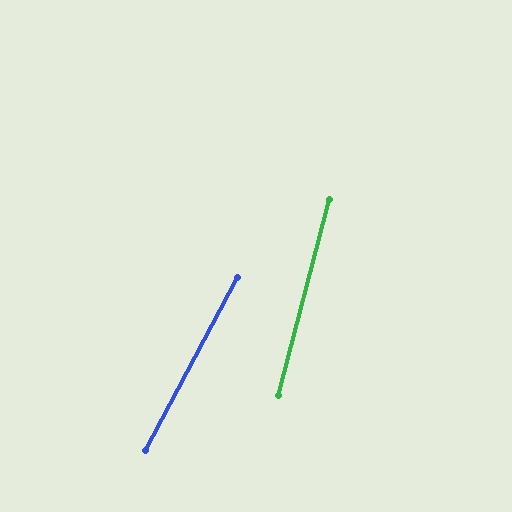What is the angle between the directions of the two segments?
Approximately 14 degrees.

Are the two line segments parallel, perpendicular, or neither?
Neither parallel nor perpendicular — they differ by about 14°.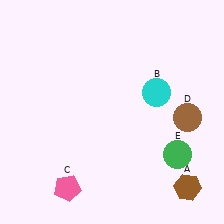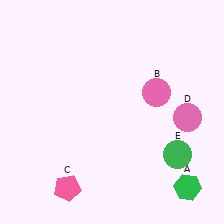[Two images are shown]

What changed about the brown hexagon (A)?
In Image 1, A is brown. In Image 2, it changed to green.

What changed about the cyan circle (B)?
In Image 1, B is cyan. In Image 2, it changed to pink.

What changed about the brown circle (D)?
In Image 1, D is brown. In Image 2, it changed to pink.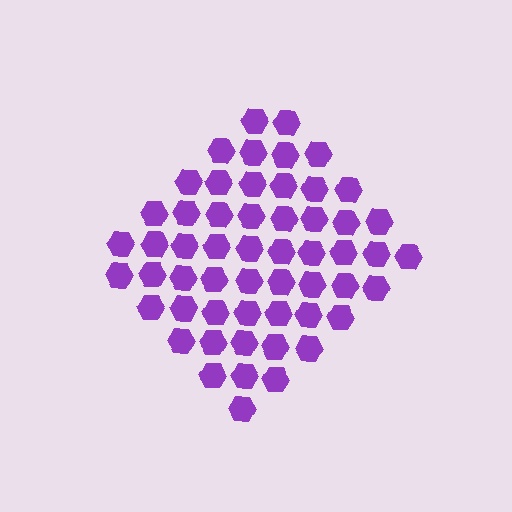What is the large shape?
The large shape is a diamond.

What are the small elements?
The small elements are hexagons.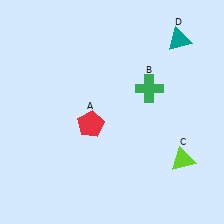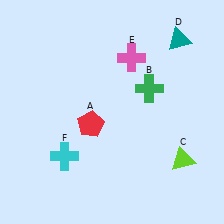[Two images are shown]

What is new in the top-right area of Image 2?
A pink cross (E) was added in the top-right area of Image 2.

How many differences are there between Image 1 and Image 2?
There are 2 differences between the two images.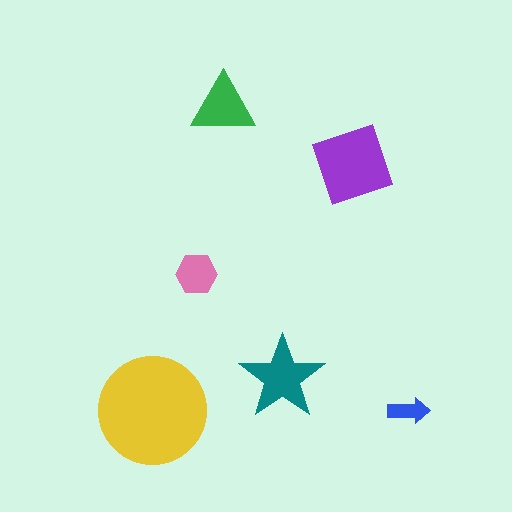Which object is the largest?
The yellow circle.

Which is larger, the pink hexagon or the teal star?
The teal star.